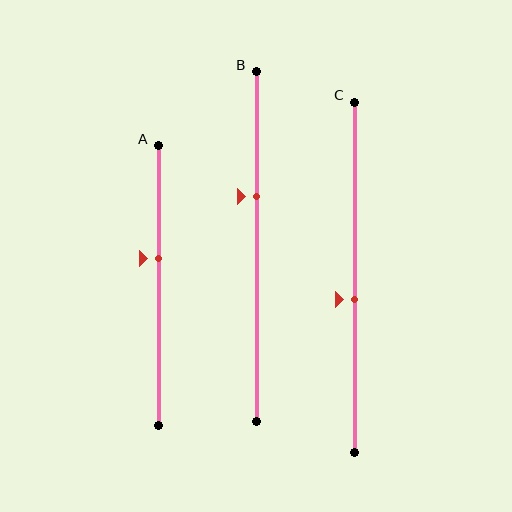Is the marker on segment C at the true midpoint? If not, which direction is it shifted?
No, the marker on segment C is shifted downward by about 6% of the segment length.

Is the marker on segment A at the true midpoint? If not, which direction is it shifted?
No, the marker on segment A is shifted upward by about 10% of the segment length.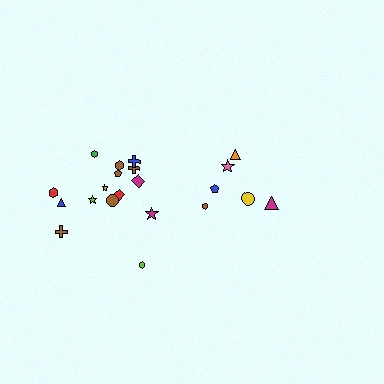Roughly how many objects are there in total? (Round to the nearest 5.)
Roughly 20 objects in total.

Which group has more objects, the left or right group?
The left group.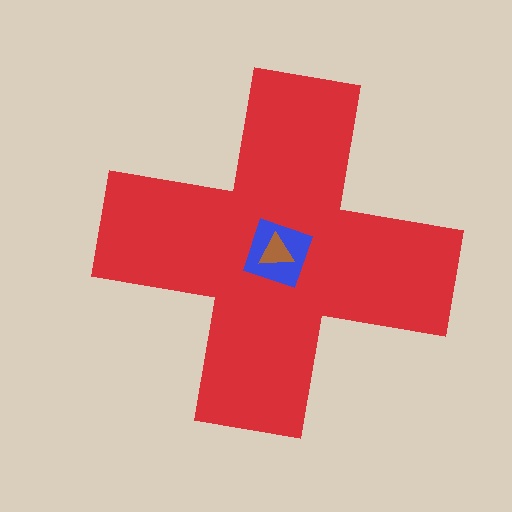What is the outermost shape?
The red cross.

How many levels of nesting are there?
3.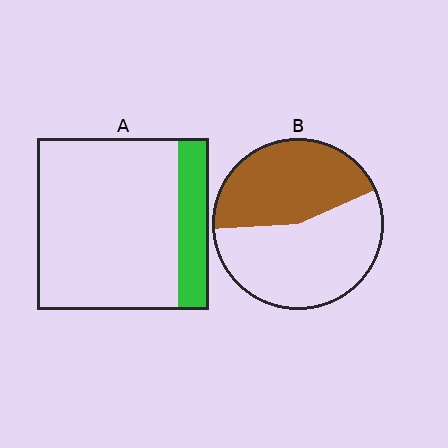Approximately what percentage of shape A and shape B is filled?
A is approximately 20% and B is approximately 45%.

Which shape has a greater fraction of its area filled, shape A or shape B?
Shape B.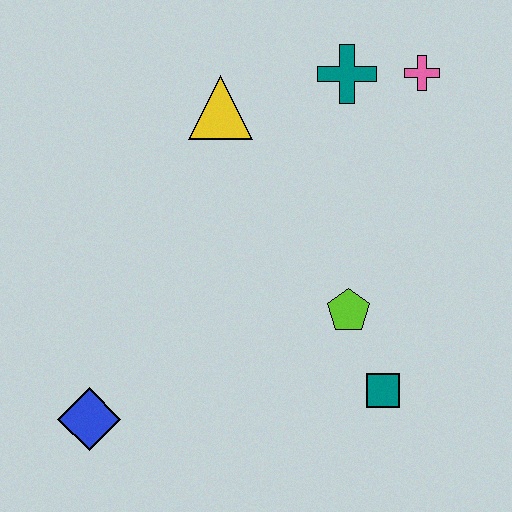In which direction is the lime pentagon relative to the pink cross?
The lime pentagon is below the pink cross.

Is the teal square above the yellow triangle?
No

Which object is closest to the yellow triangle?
The teal cross is closest to the yellow triangle.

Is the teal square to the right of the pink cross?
No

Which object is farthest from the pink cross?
The blue diamond is farthest from the pink cross.